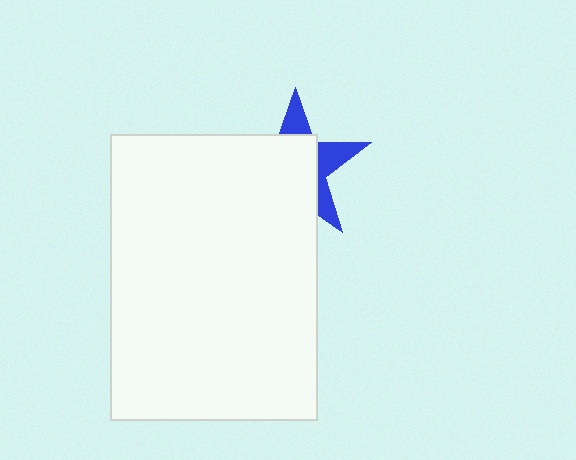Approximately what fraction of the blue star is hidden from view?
Roughly 66% of the blue star is hidden behind the white rectangle.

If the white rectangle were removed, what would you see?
You would see the complete blue star.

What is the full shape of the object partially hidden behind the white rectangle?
The partially hidden object is a blue star.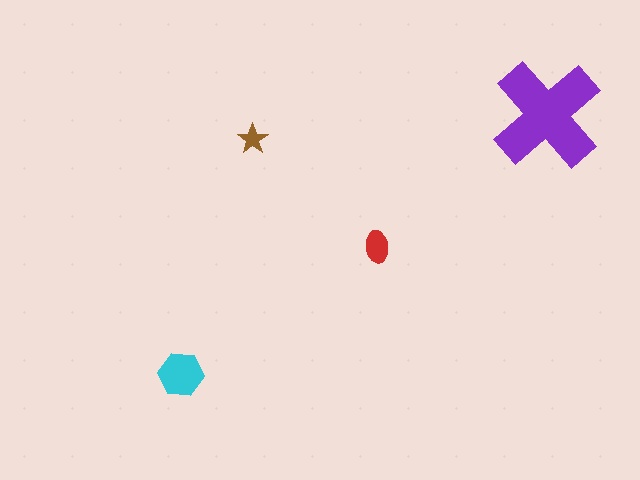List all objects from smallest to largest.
The brown star, the red ellipse, the cyan hexagon, the purple cross.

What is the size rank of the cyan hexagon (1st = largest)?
2nd.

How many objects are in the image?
There are 4 objects in the image.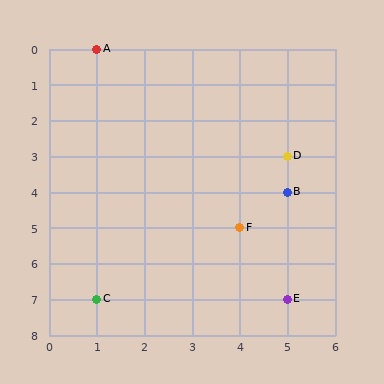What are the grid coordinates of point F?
Point F is at grid coordinates (4, 5).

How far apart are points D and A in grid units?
Points D and A are 4 columns and 3 rows apart (about 5.0 grid units diagonally).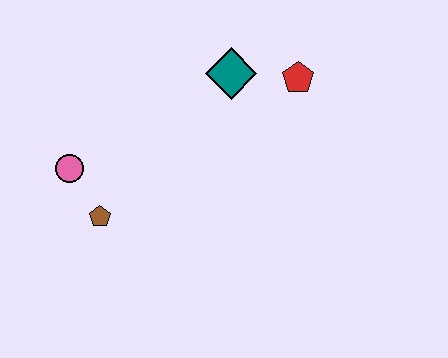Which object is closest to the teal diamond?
The red pentagon is closest to the teal diamond.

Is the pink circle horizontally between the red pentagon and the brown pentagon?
No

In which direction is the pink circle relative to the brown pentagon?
The pink circle is above the brown pentagon.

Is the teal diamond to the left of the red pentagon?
Yes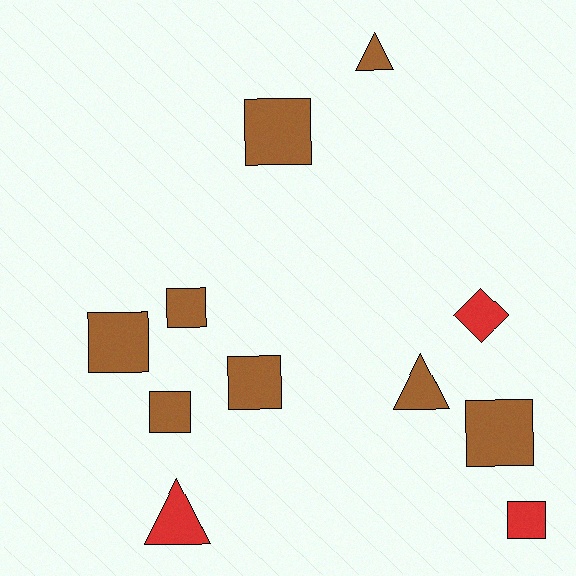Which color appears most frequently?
Brown, with 8 objects.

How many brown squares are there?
There are 6 brown squares.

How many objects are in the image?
There are 11 objects.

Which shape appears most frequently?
Square, with 7 objects.